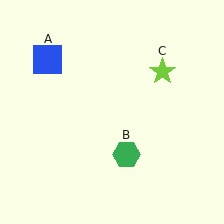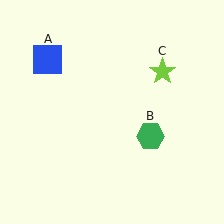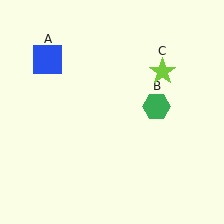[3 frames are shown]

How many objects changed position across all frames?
1 object changed position: green hexagon (object B).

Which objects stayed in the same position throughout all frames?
Blue square (object A) and lime star (object C) remained stationary.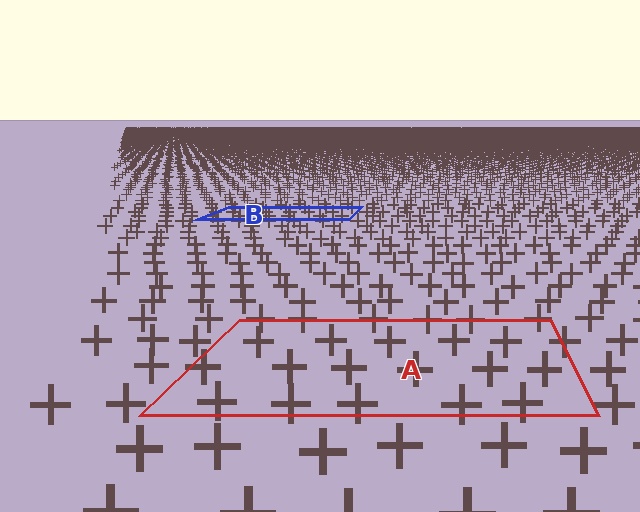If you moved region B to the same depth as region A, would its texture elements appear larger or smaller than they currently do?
They would appear larger. At a closer depth, the same texture elements are projected at a bigger on-screen size.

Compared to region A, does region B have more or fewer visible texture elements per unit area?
Region B has more texture elements per unit area — they are packed more densely because it is farther away.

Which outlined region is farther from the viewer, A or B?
Region B is farther from the viewer — the texture elements inside it appear smaller and more densely packed.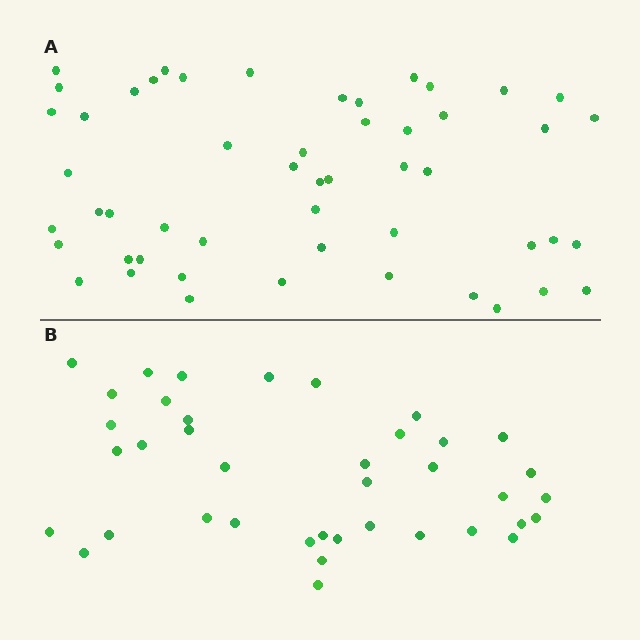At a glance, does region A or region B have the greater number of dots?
Region A (the top region) has more dots.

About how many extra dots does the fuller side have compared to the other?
Region A has approximately 15 more dots than region B.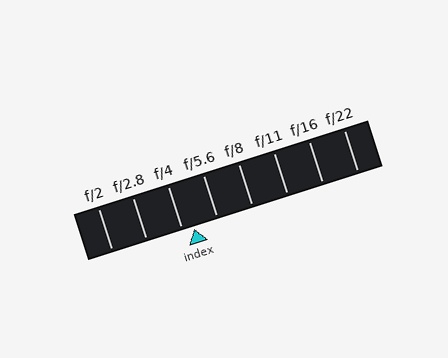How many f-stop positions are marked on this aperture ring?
There are 8 f-stop positions marked.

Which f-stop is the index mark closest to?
The index mark is closest to f/4.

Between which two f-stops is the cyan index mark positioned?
The index mark is between f/4 and f/5.6.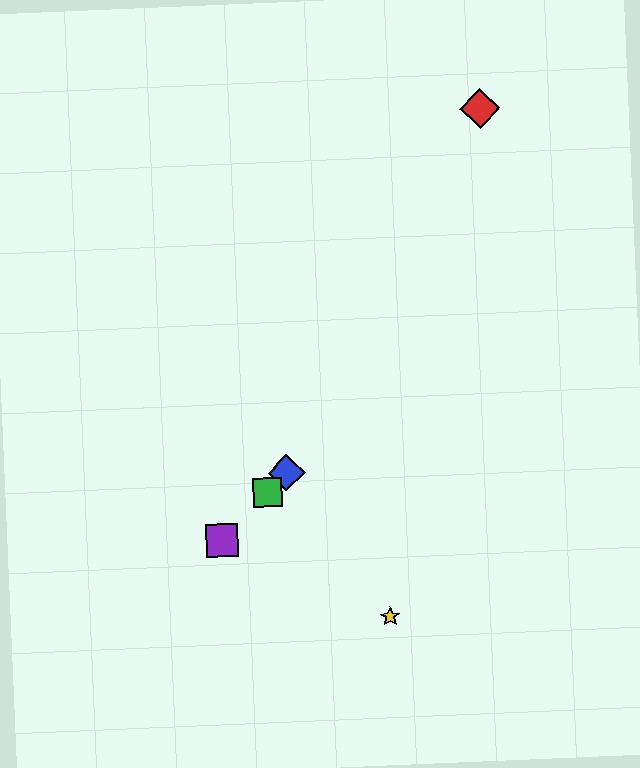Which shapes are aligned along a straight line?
The blue diamond, the green square, the purple square are aligned along a straight line.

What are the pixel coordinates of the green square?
The green square is at (268, 492).